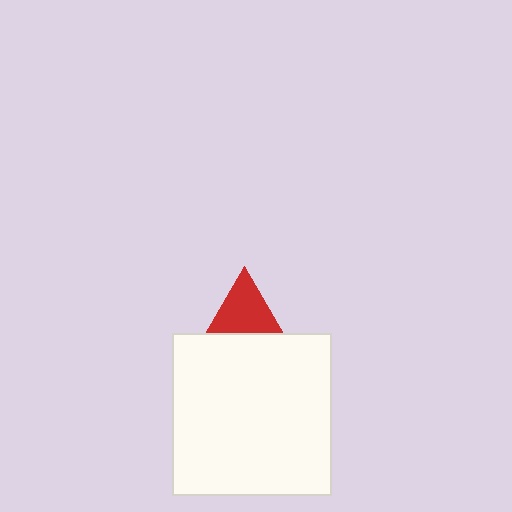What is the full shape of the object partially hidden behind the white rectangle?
The partially hidden object is a red triangle.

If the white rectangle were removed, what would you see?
You would see the complete red triangle.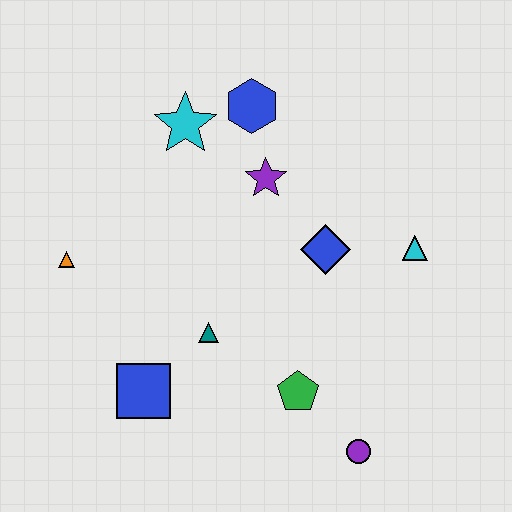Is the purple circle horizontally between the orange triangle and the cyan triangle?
Yes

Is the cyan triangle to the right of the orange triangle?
Yes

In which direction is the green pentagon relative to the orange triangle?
The green pentagon is to the right of the orange triangle.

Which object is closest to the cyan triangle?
The blue diamond is closest to the cyan triangle.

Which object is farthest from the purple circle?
The cyan star is farthest from the purple circle.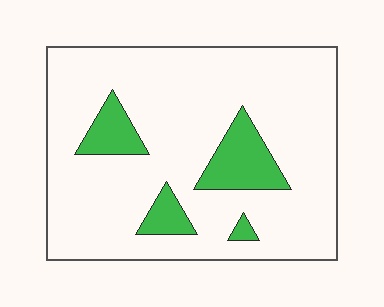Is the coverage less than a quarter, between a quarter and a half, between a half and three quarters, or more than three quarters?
Less than a quarter.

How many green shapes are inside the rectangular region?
4.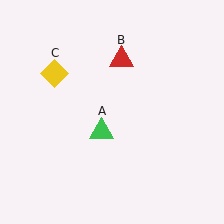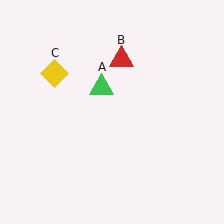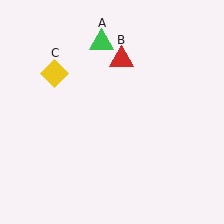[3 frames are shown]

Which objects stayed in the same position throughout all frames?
Red triangle (object B) and yellow diamond (object C) remained stationary.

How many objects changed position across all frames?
1 object changed position: green triangle (object A).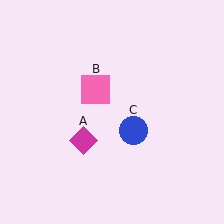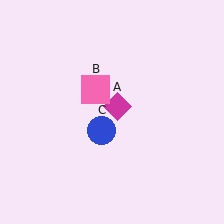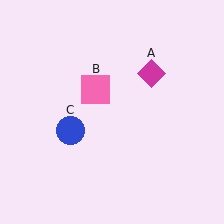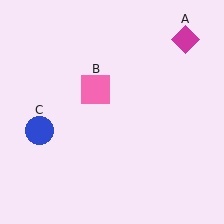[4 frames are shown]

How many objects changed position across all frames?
2 objects changed position: magenta diamond (object A), blue circle (object C).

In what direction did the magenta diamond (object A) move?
The magenta diamond (object A) moved up and to the right.